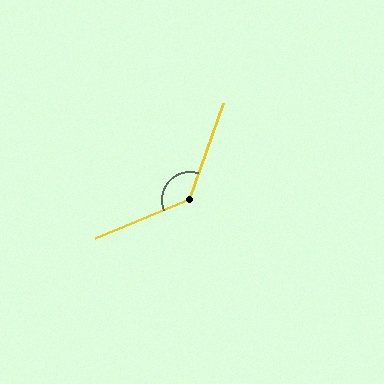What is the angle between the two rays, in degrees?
Approximately 131 degrees.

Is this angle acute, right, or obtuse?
It is obtuse.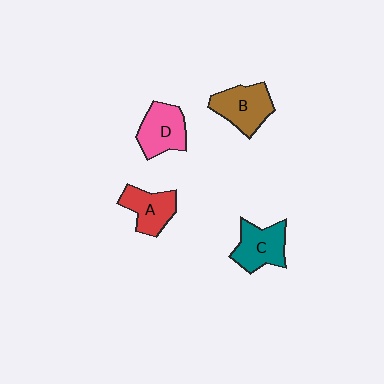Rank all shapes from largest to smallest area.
From largest to smallest: B (brown), C (teal), D (pink), A (red).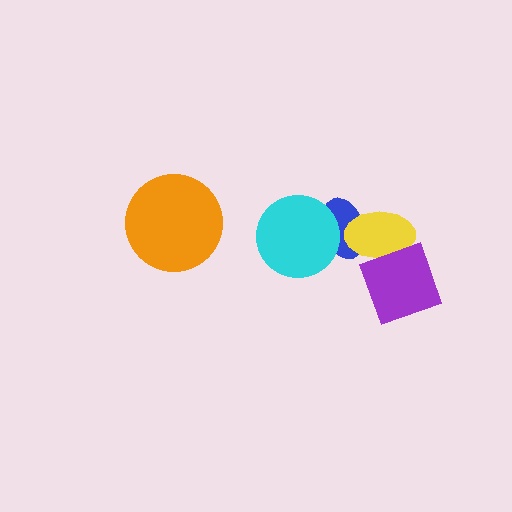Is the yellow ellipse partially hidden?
Yes, it is partially covered by another shape.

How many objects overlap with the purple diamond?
1 object overlaps with the purple diamond.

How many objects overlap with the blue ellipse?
2 objects overlap with the blue ellipse.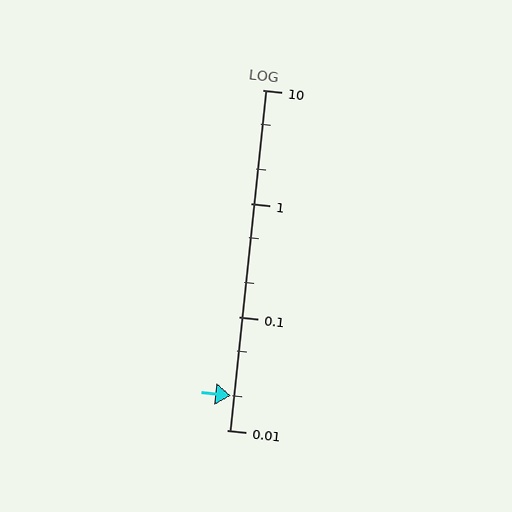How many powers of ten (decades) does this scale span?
The scale spans 3 decades, from 0.01 to 10.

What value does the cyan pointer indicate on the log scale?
The pointer indicates approximately 0.02.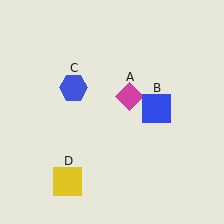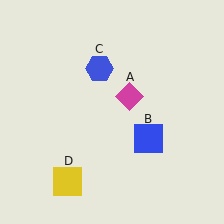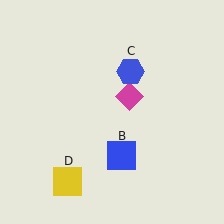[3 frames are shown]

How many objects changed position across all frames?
2 objects changed position: blue square (object B), blue hexagon (object C).